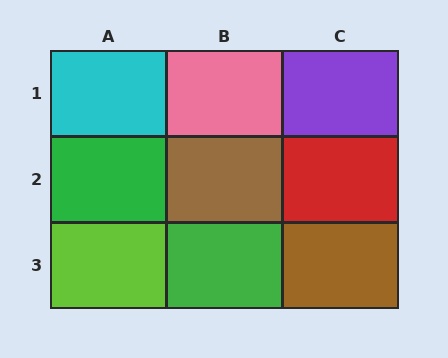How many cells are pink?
1 cell is pink.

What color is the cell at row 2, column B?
Brown.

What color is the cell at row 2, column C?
Red.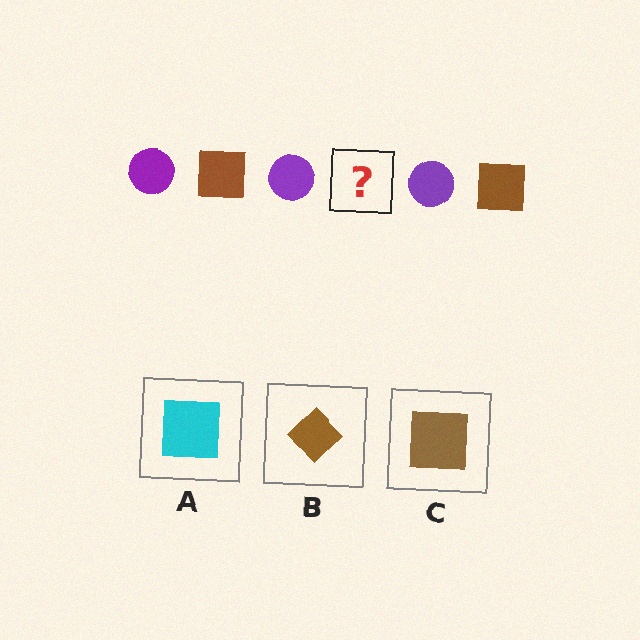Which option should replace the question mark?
Option C.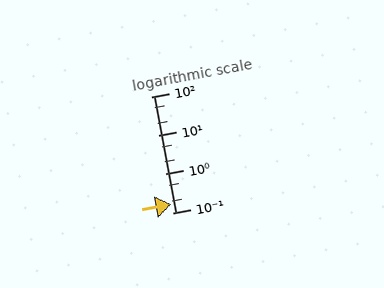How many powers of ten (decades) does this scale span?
The scale spans 3 decades, from 0.1 to 100.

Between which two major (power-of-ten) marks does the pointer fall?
The pointer is between 0.1 and 1.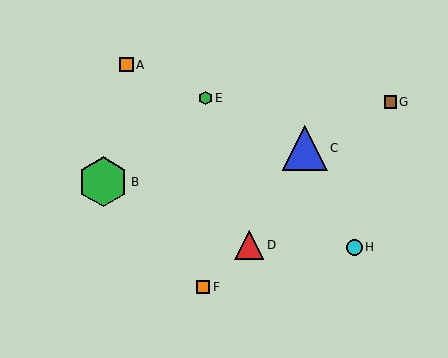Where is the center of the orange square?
The center of the orange square is at (126, 65).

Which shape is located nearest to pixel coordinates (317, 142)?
The blue triangle (labeled C) at (305, 148) is nearest to that location.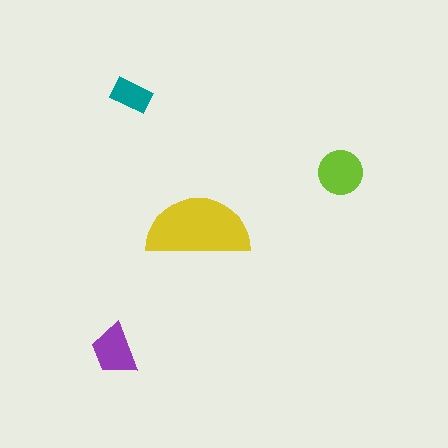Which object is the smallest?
The teal rectangle.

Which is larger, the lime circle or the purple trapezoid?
The lime circle.